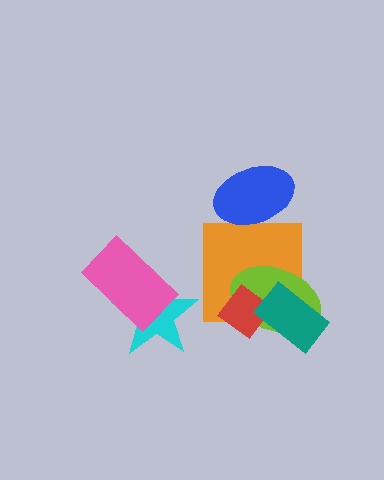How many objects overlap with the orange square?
4 objects overlap with the orange square.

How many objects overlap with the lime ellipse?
3 objects overlap with the lime ellipse.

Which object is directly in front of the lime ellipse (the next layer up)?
The red diamond is directly in front of the lime ellipse.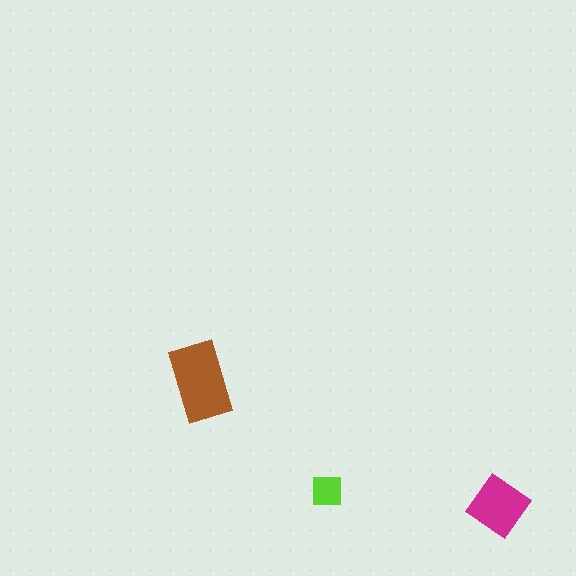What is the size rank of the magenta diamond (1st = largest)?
2nd.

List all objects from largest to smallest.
The brown rectangle, the magenta diamond, the lime square.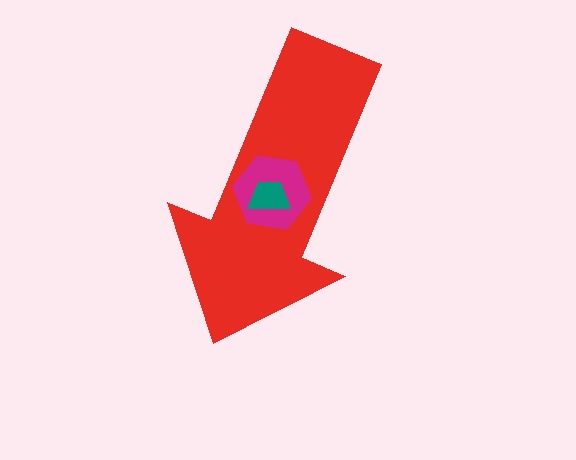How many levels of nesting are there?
3.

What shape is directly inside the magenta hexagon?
The teal trapezoid.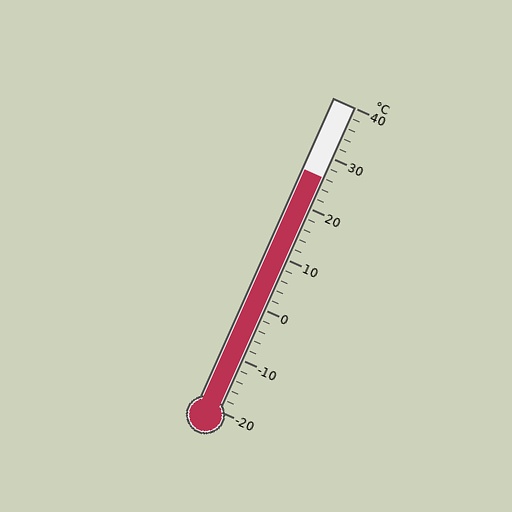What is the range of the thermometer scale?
The thermometer scale ranges from -20°C to 40°C.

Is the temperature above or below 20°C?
The temperature is above 20°C.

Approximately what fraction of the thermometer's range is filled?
The thermometer is filled to approximately 75% of its range.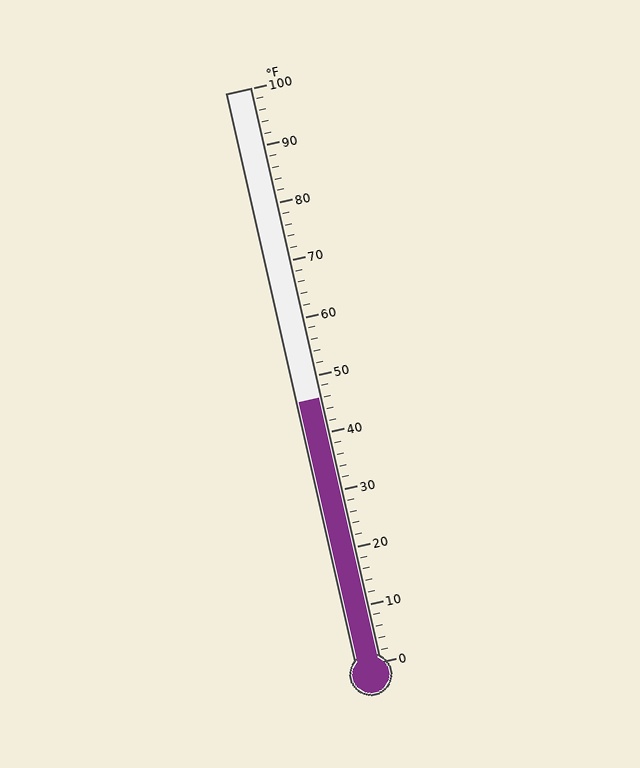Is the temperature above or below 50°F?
The temperature is below 50°F.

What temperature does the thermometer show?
The thermometer shows approximately 46°F.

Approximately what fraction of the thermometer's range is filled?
The thermometer is filled to approximately 45% of its range.